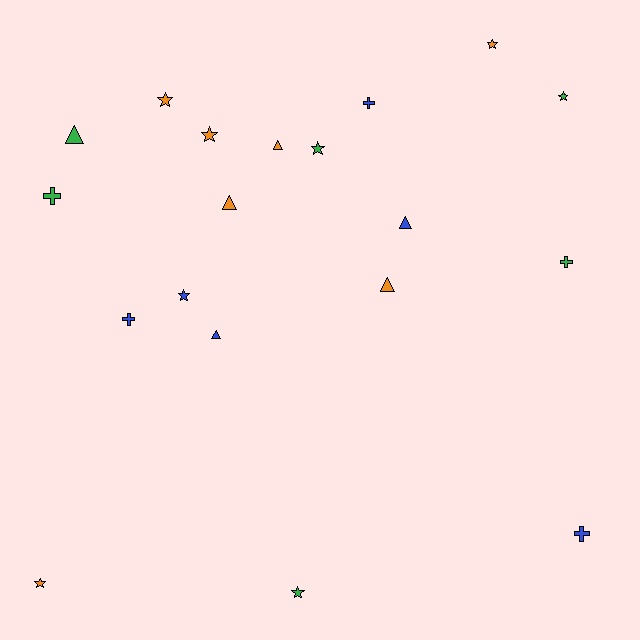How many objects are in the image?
There are 19 objects.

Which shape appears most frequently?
Star, with 8 objects.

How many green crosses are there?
There are 2 green crosses.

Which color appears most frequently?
Orange, with 7 objects.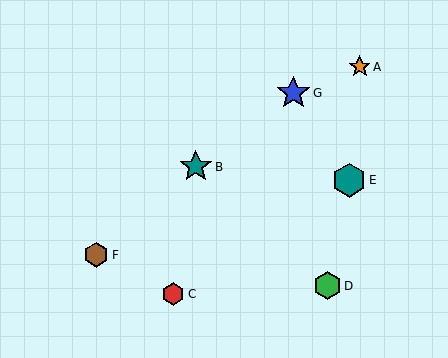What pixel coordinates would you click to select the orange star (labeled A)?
Click at (360, 67) to select the orange star A.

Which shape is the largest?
The teal hexagon (labeled E) is the largest.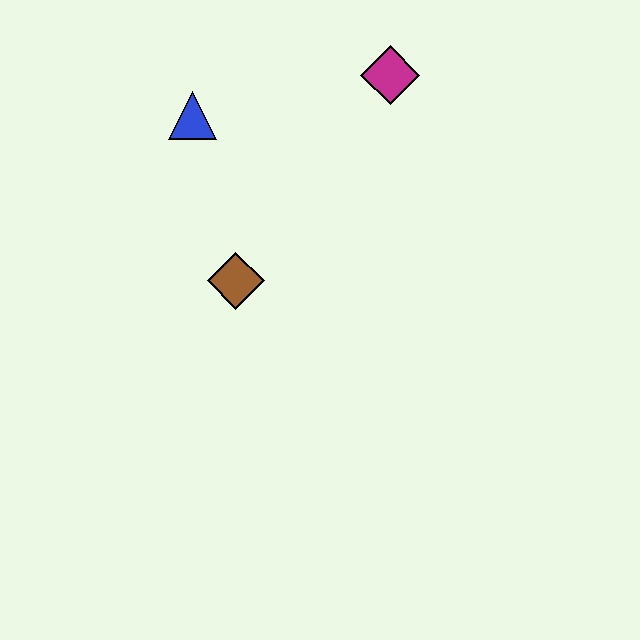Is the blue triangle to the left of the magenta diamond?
Yes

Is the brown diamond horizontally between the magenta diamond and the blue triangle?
Yes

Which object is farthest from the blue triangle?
The magenta diamond is farthest from the blue triangle.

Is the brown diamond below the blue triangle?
Yes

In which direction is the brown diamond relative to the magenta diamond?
The brown diamond is below the magenta diamond.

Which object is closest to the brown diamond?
The blue triangle is closest to the brown diamond.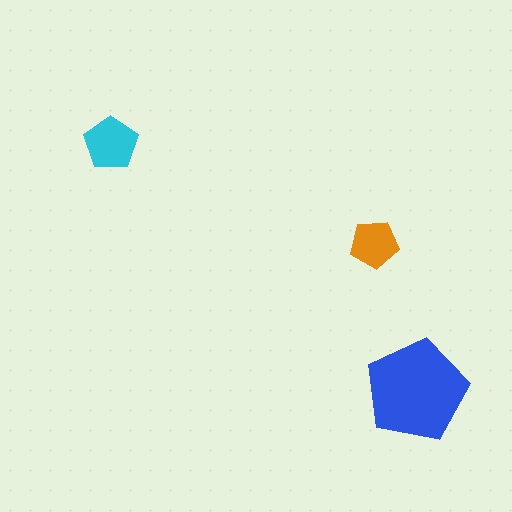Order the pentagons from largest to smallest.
the blue one, the cyan one, the orange one.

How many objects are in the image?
There are 3 objects in the image.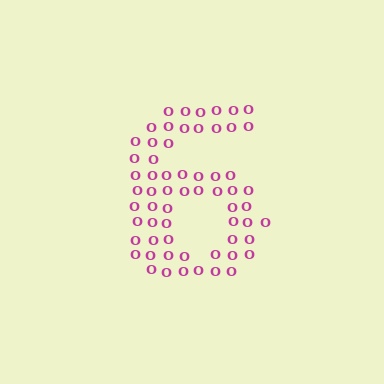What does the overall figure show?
The overall figure shows the digit 6.